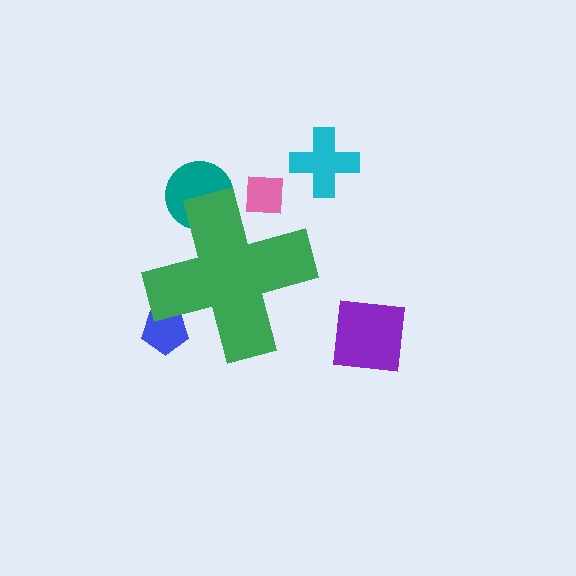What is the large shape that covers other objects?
A green cross.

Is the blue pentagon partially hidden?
Yes, the blue pentagon is partially hidden behind the green cross.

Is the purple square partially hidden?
No, the purple square is fully visible.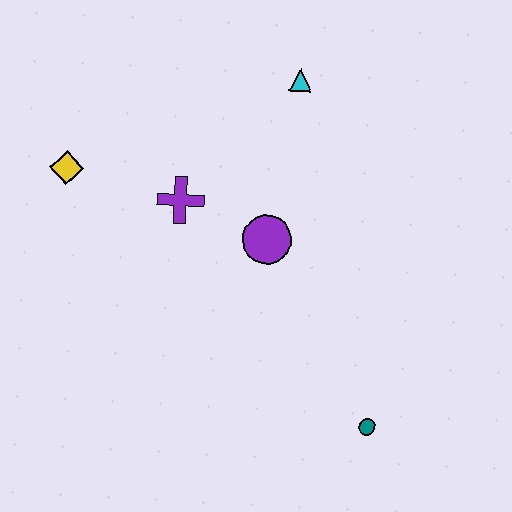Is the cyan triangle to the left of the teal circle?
Yes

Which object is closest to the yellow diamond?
The purple cross is closest to the yellow diamond.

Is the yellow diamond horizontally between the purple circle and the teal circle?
No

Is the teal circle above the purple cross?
No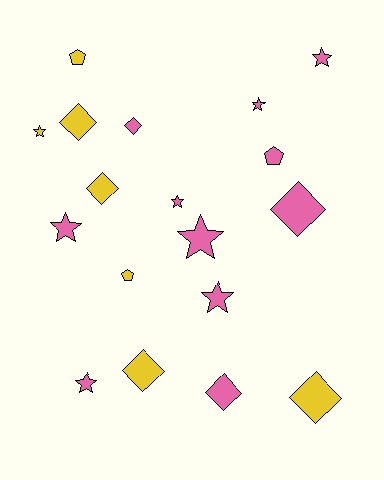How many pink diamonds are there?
There are 3 pink diamonds.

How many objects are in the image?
There are 18 objects.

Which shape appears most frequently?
Star, with 8 objects.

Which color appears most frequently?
Pink, with 11 objects.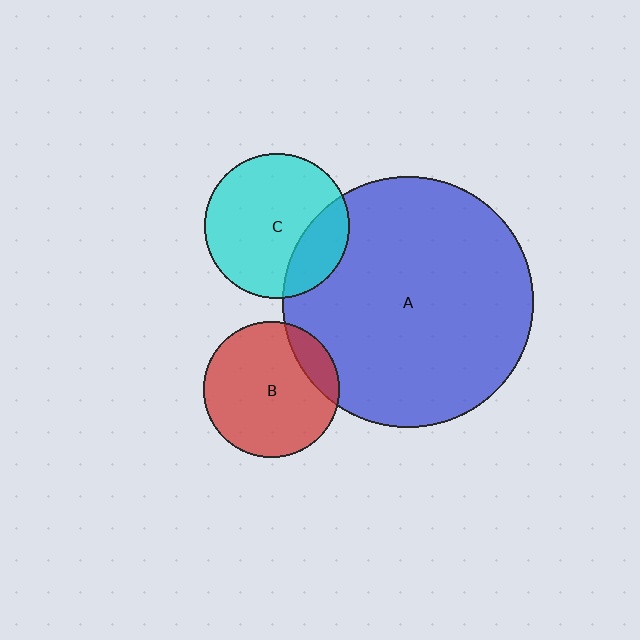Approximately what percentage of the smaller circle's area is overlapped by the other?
Approximately 25%.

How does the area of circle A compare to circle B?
Approximately 3.4 times.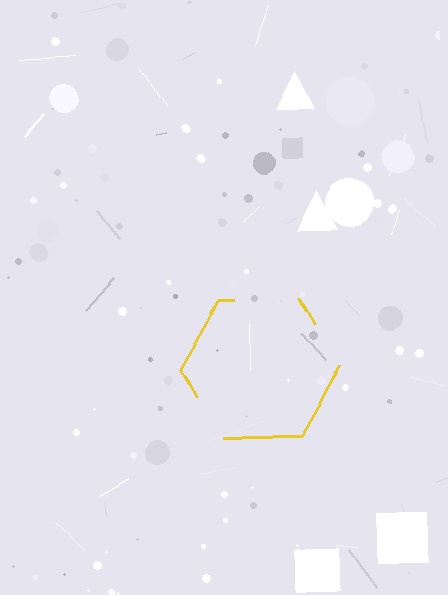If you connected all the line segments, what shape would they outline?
They would outline a hexagon.